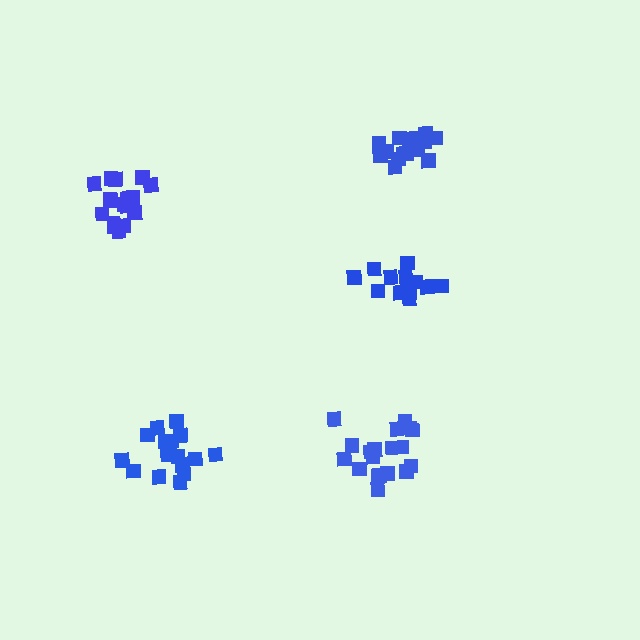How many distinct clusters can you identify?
There are 5 distinct clusters.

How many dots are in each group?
Group 1: 18 dots, Group 2: 19 dots, Group 3: 19 dots, Group 4: 14 dots, Group 5: 16 dots (86 total).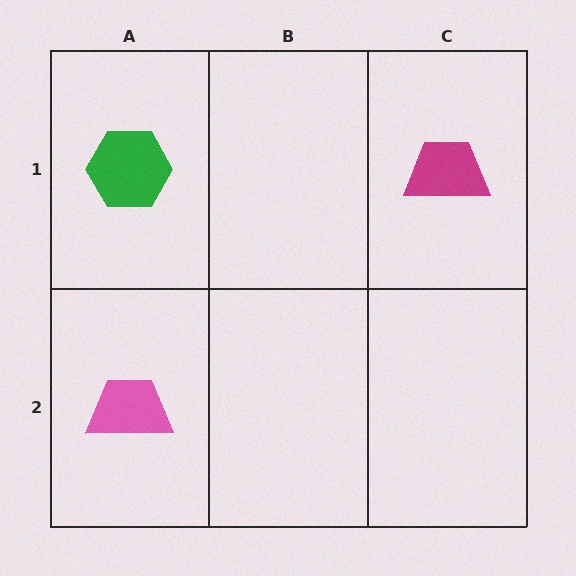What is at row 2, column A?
A pink trapezoid.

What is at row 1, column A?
A green hexagon.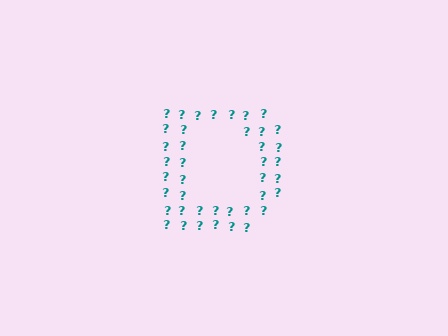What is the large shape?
The large shape is the letter D.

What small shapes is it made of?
It is made of small question marks.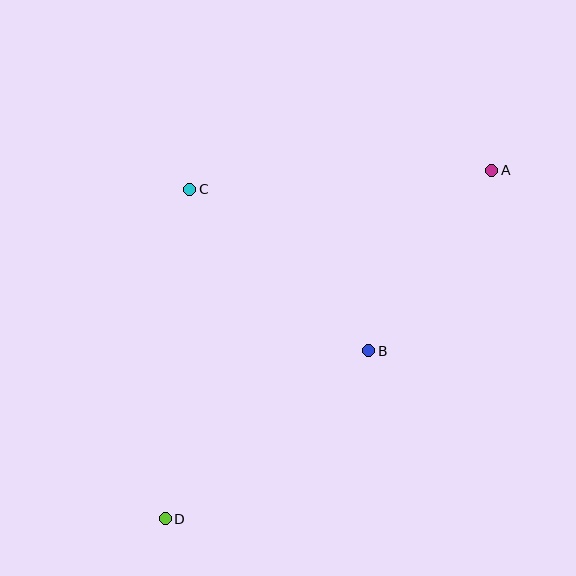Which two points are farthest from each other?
Points A and D are farthest from each other.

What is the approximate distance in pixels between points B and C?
The distance between B and C is approximately 241 pixels.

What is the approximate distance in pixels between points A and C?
The distance between A and C is approximately 302 pixels.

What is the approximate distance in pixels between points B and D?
The distance between B and D is approximately 264 pixels.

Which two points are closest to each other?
Points A and B are closest to each other.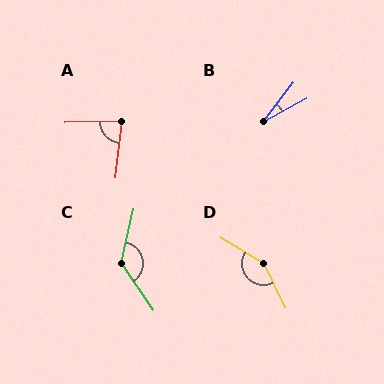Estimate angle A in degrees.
Approximately 83 degrees.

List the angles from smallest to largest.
B (24°), A (83°), C (133°), D (147°).